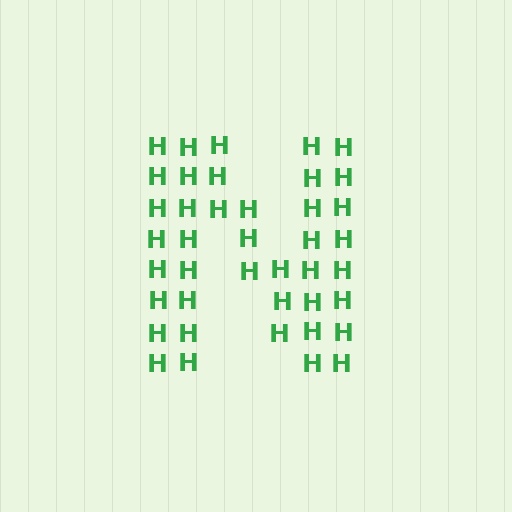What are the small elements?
The small elements are letter H's.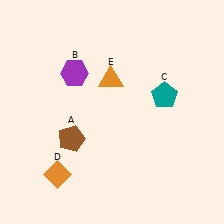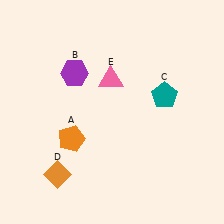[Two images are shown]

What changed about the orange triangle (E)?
In Image 1, E is orange. In Image 2, it changed to pink.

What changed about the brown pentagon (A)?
In Image 1, A is brown. In Image 2, it changed to orange.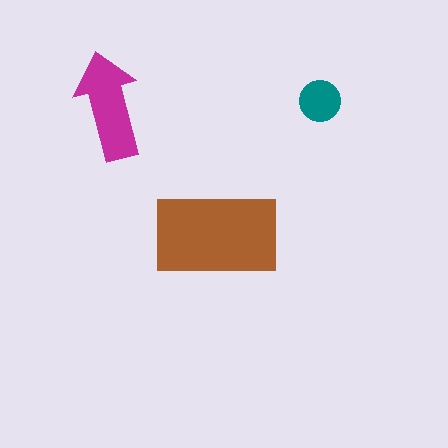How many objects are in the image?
There are 3 objects in the image.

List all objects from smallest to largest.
The teal circle, the magenta arrow, the brown rectangle.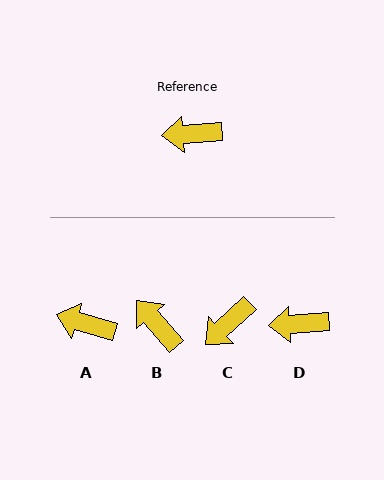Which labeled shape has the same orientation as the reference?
D.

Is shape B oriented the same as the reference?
No, it is off by about 52 degrees.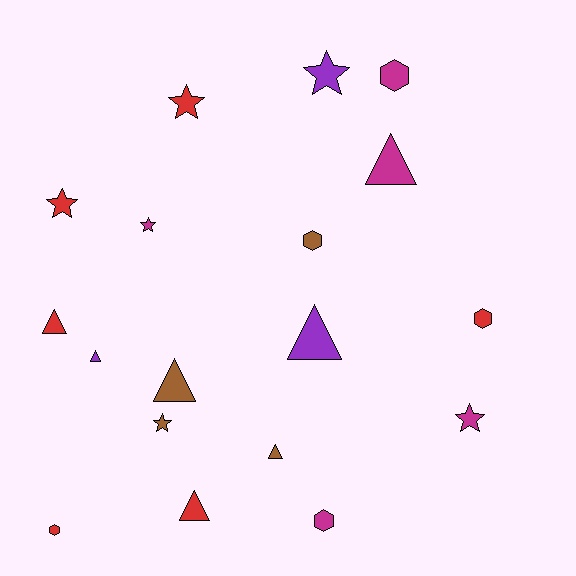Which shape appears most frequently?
Triangle, with 7 objects.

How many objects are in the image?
There are 18 objects.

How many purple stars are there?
There is 1 purple star.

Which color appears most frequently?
Red, with 6 objects.